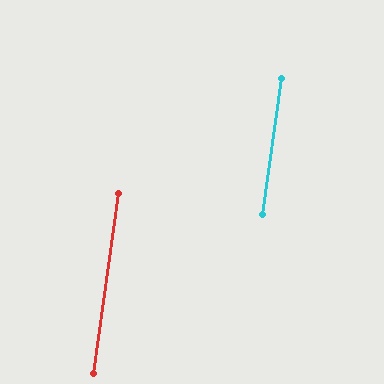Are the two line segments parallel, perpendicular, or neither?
Parallel — their directions differ by only 0.3°.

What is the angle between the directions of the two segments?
Approximately 0 degrees.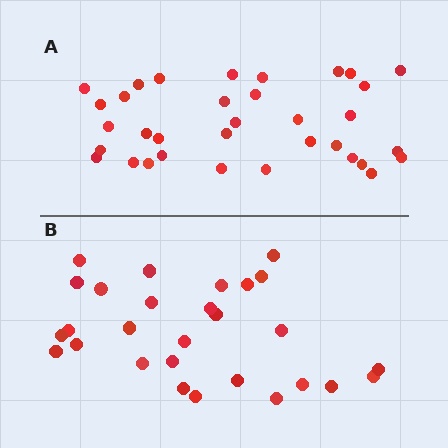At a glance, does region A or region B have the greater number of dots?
Region A (the top region) has more dots.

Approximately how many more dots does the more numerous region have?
Region A has about 6 more dots than region B.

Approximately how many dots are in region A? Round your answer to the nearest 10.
About 30 dots. (The exact count is 34, which rounds to 30.)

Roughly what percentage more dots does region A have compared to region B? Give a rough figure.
About 20% more.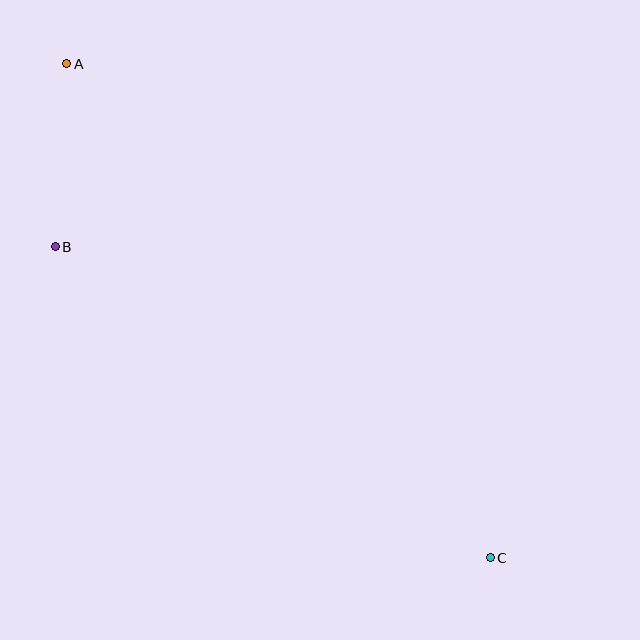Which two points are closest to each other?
Points A and B are closest to each other.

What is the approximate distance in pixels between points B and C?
The distance between B and C is approximately 534 pixels.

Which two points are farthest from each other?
Points A and C are farthest from each other.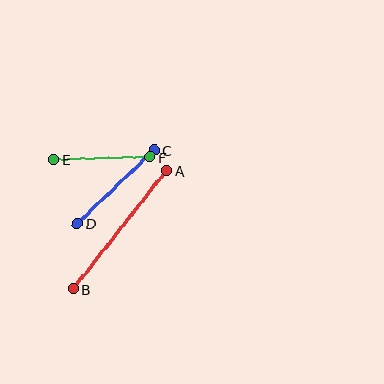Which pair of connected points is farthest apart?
Points A and B are farthest apart.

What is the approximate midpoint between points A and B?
The midpoint is at approximately (120, 230) pixels.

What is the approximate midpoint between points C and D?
The midpoint is at approximately (116, 187) pixels.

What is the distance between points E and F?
The distance is approximately 96 pixels.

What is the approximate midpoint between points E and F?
The midpoint is at approximately (102, 158) pixels.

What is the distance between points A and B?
The distance is approximately 151 pixels.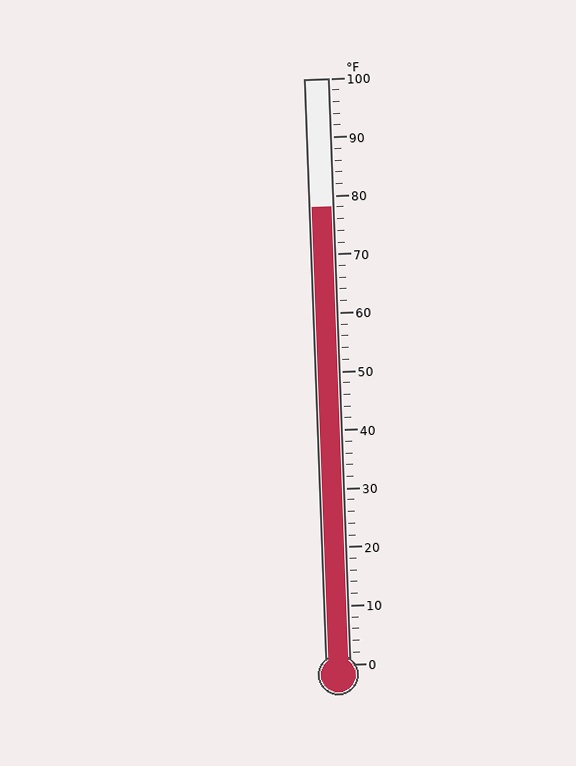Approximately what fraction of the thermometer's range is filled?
The thermometer is filled to approximately 80% of its range.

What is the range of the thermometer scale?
The thermometer scale ranges from 0°F to 100°F.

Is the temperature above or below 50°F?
The temperature is above 50°F.